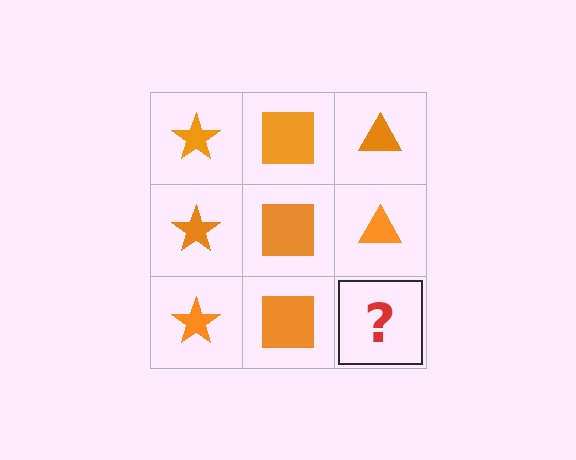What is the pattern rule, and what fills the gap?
The rule is that each column has a consistent shape. The gap should be filled with an orange triangle.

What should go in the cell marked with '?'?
The missing cell should contain an orange triangle.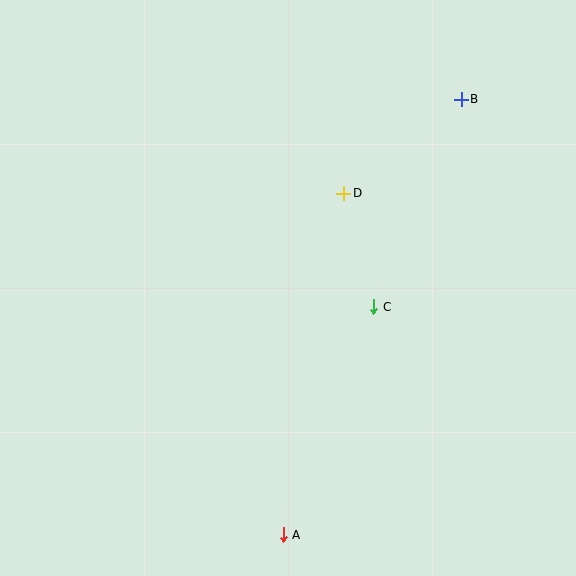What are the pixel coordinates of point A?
Point A is at (283, 535).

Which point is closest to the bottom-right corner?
Point A is closest to the bottom-right corner.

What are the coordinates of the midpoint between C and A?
The midpoint between C and A is at (328, 421).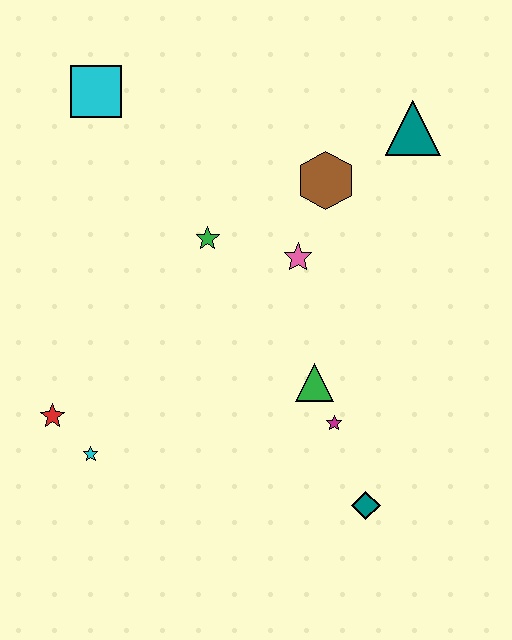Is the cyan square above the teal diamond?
Yes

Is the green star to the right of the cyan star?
Yes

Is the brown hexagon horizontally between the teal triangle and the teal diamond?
No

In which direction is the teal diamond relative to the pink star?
The teal diamond is below the pink star.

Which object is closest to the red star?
The cyan star is closest to the red star.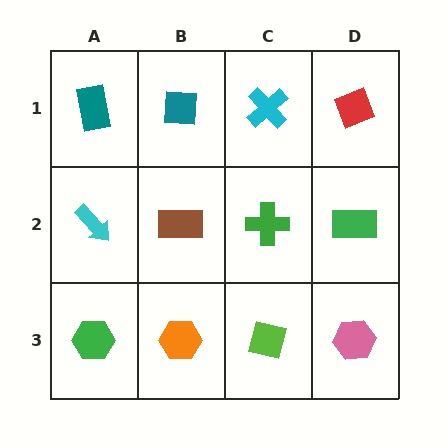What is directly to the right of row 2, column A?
A brown rectangle.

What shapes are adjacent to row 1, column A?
A cyan arrow (row 2, column A), a teal square (row 1, column B).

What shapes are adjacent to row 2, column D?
A red diamond (row 1, column D), a pink hexagon (row 3, column D), a green cross (row 2, column C).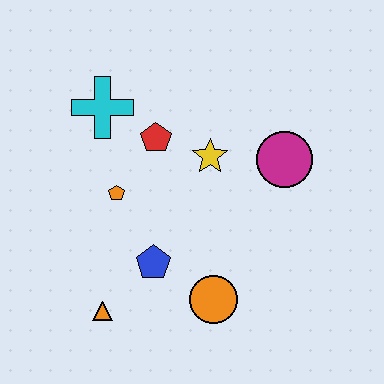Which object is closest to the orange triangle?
The blue pentagon is closest to the orange triangle.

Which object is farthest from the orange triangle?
The magenta circle is farthest from the orange triangle.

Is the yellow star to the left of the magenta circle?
Yes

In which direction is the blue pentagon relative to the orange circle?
The blue pentagon is to the left of the orange circle.